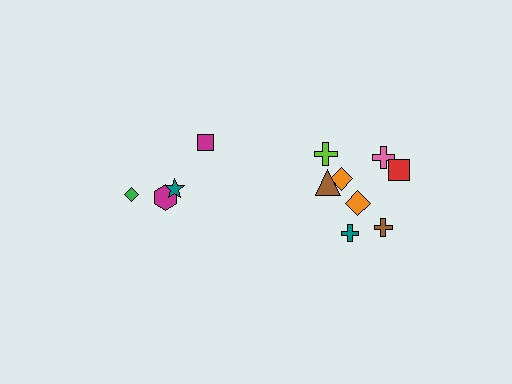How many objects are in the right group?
There are 8 objects.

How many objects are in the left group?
There are 4 objects.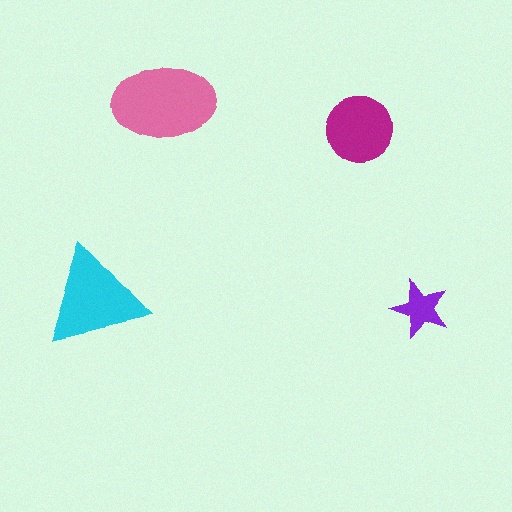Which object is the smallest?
The purple star.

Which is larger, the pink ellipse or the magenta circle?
The pink ellipse.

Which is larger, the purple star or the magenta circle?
The magenta circle.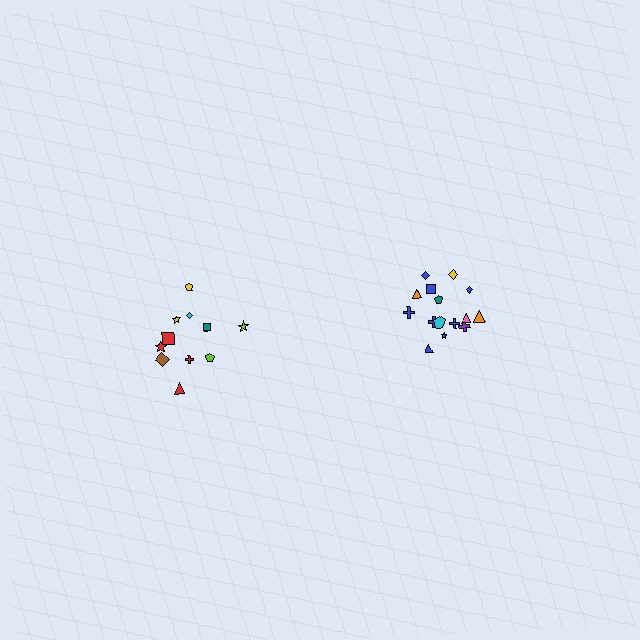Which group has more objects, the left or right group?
The right group.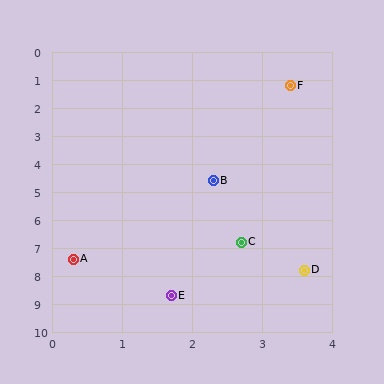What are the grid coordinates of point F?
Point F is at approximately (3.4, 1.2).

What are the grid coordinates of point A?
Point A is at approximately (0.3, 7.4).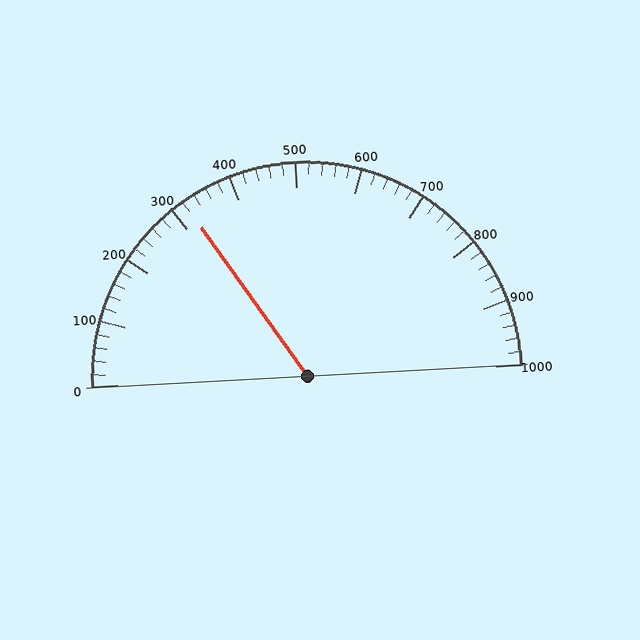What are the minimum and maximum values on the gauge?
The gauge ranges from 0 to 1000.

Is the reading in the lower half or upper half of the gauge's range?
The reading is in the lower half of the range (0 to 1000).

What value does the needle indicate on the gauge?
The needle indicates approximately 320.